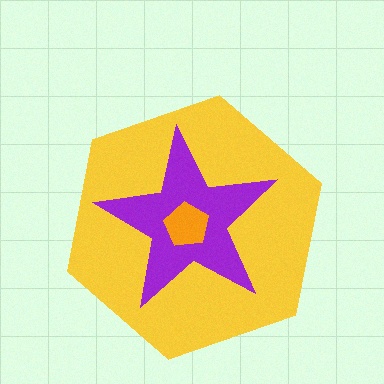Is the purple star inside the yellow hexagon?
Yes.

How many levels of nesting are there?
3.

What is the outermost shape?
The yellow hexagon.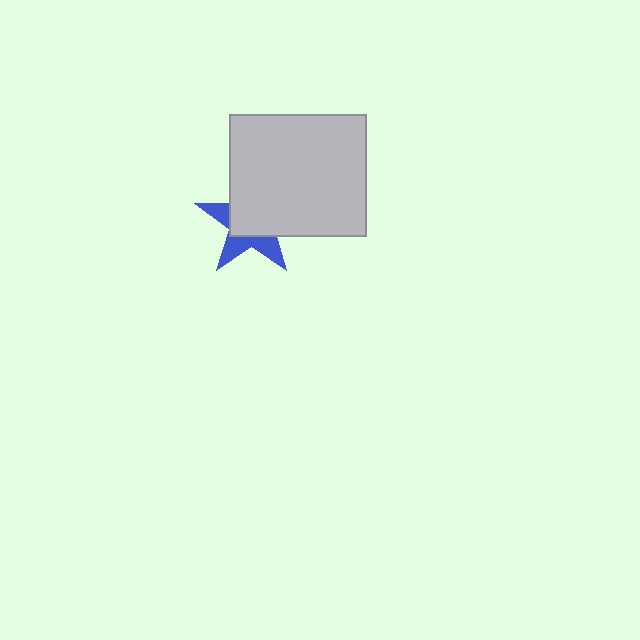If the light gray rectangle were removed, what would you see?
You would see the complete blue star.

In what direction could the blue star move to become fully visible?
The blue star could move toward the lower-left. That would shift it out from behind the light gray rectangle entirely.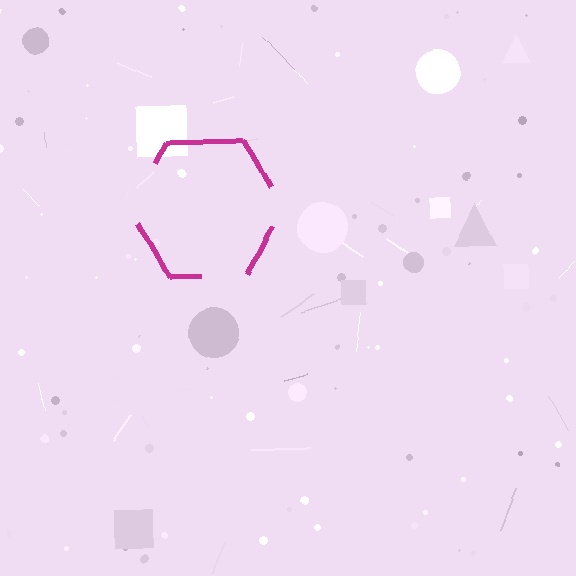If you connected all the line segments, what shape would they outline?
They would outline a hexagon.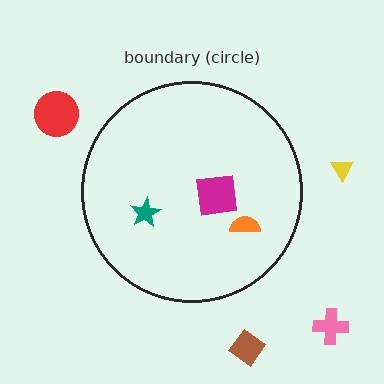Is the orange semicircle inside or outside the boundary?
Inside.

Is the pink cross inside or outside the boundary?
Outside.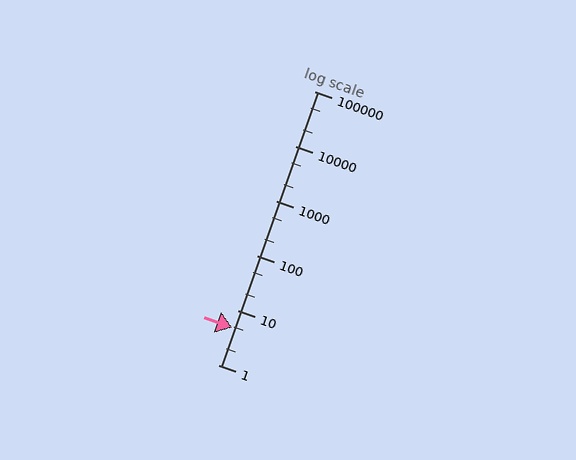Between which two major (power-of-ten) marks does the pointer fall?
The pointer is between 1 and 10.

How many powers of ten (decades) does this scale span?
The scale spans 5 decades, from 1 to 100000.